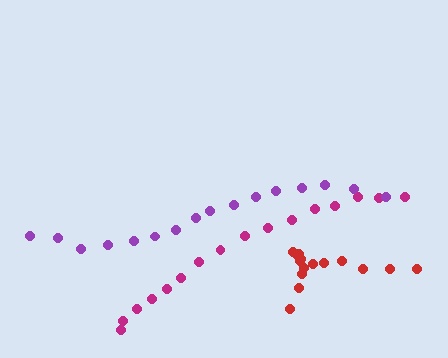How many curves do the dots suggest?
There are 3 distinct paths.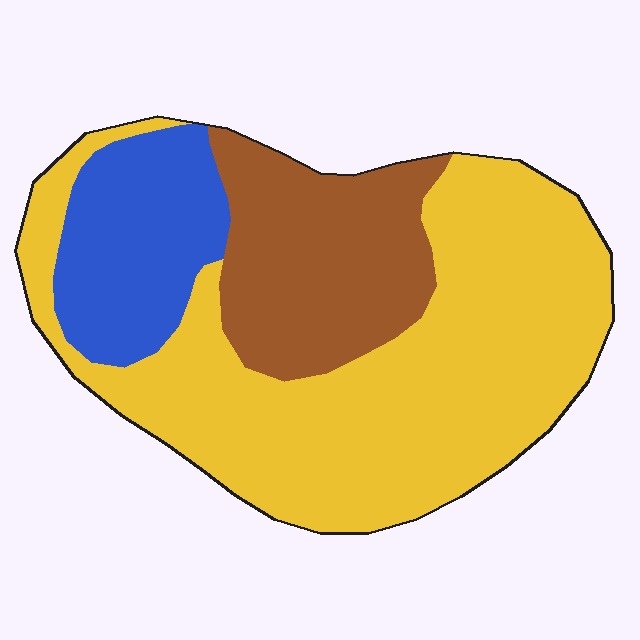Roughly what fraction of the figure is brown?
Brown covers 23% of the figure.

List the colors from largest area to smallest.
From largest to smallest: yellow, brown, blue.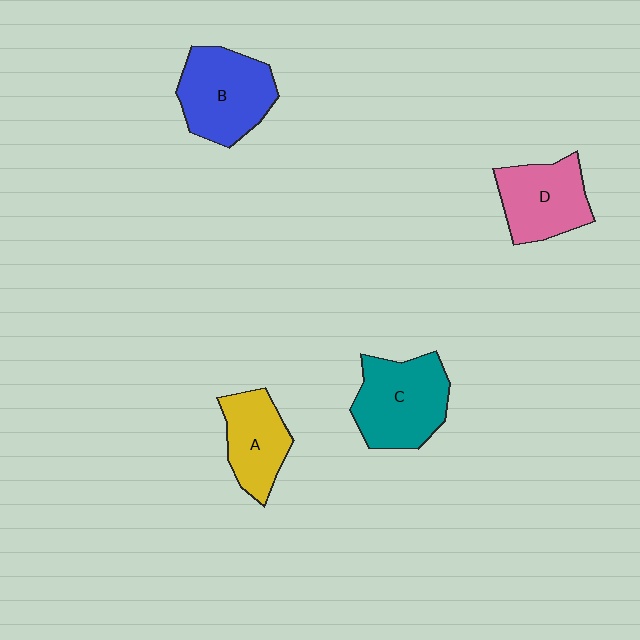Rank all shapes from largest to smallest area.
From largest to smallest: C (teal), B (blue), D (pink), A (yellow).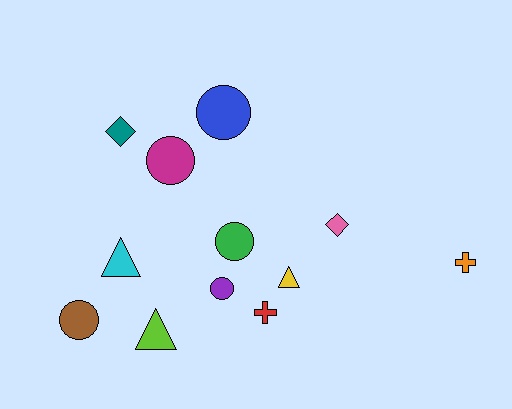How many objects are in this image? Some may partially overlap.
There are 12 objects.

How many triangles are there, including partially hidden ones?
There are 3 triangles.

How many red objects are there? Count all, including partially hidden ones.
There is 1 red object.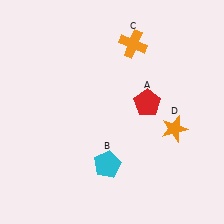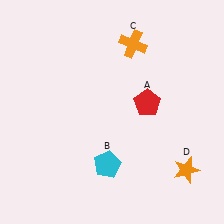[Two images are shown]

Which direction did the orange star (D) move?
The orange star (D) moved down.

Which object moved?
The orange star (D) moved down.